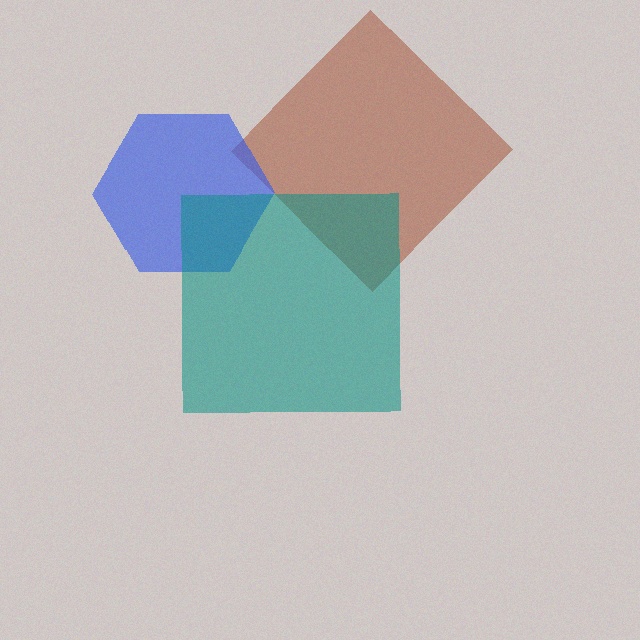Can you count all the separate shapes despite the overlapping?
Yes, there are 3 separate shapes.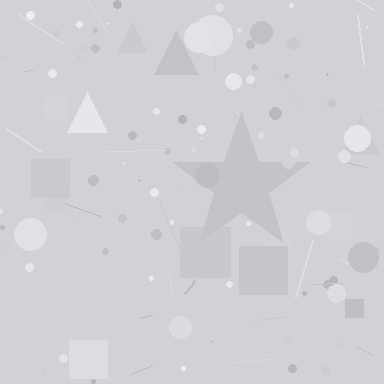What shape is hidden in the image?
A star is hidden in the image.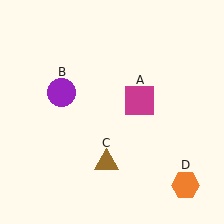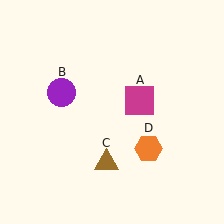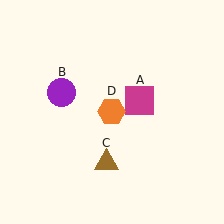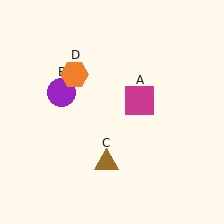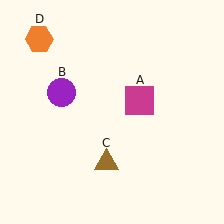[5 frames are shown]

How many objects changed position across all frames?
1 object changed position: orange hexagon (object D).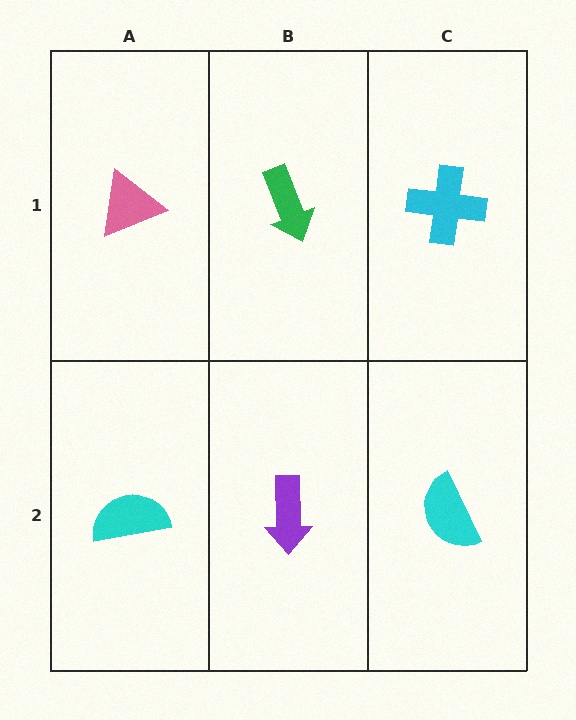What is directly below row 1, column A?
A cyan semicircle.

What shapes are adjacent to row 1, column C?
A cyan semicircle (row 2, column C), a green arrow (row 1, column B).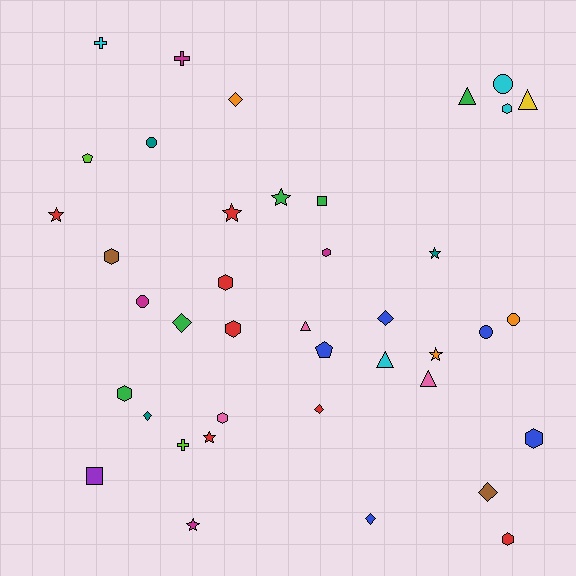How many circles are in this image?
There are 5 circles.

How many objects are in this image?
There are 40 objects.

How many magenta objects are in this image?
There are 4 magenta objects.